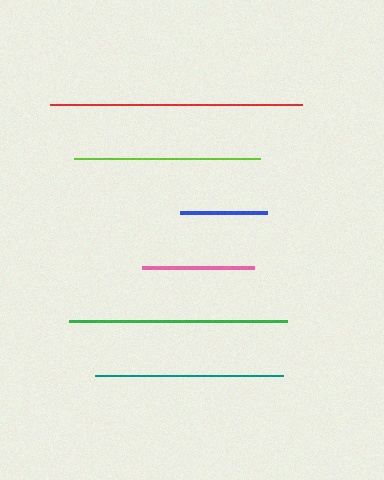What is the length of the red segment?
The red segment is approximately 252 pixels long.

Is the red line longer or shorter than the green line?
The red line is longer than the green line.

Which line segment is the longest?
The red line is the longest at approximately 252 pixels.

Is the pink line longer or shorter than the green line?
The green line is longer than the pink line.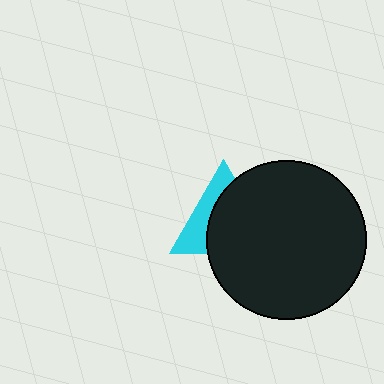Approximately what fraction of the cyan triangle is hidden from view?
Roughly 63% of the cyan triangle is hidden behind the black circle.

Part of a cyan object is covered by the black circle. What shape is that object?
It is a triangle.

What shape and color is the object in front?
The object in front is a black circle.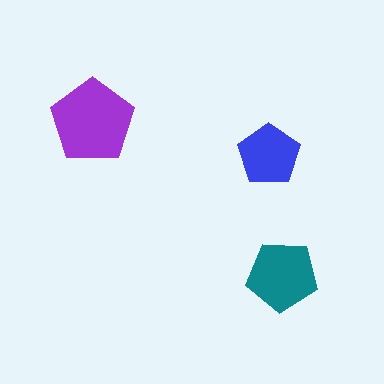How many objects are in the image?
There are 3 objects in the image.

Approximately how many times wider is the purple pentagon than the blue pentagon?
About 1.5 times wider.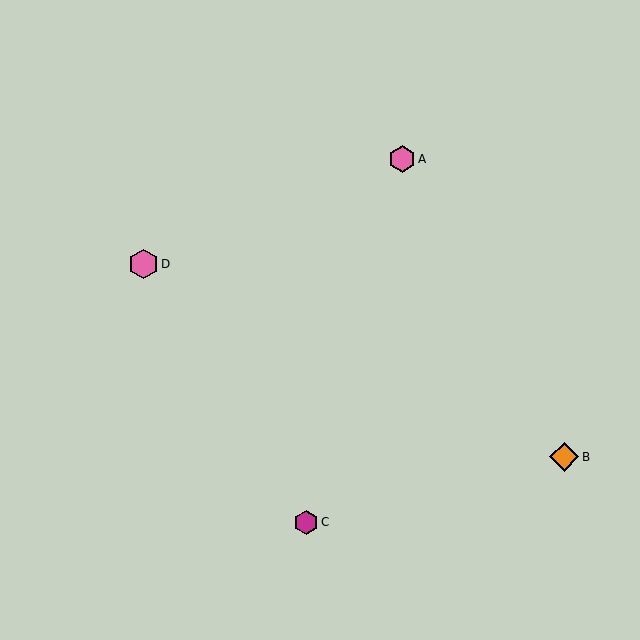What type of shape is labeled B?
Shape B is an orange diamond.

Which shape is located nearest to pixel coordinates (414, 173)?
The pink hexagon (labeled A) at (402, 159) is nearest to that location.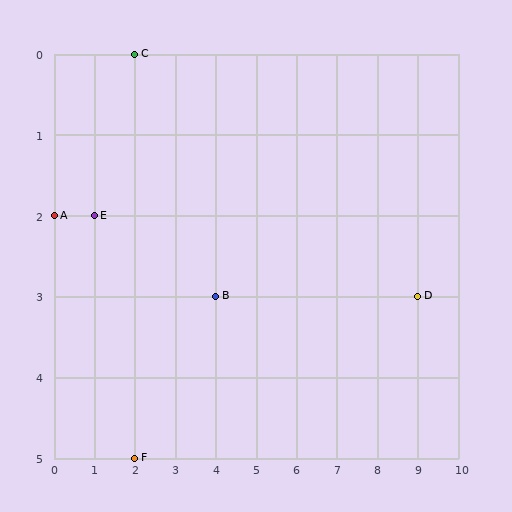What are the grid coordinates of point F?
Point F is at grid coordinates (2, 5).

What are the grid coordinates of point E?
Point E is at grid coordinates (1, 2).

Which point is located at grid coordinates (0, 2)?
Point A is at (0, 2).